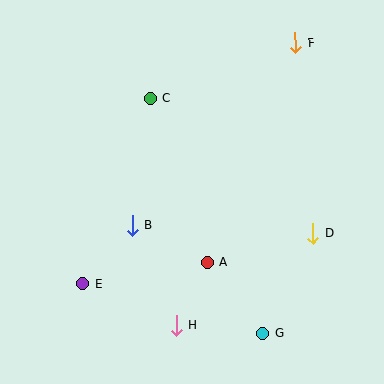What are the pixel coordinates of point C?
Point C is at (150, 99).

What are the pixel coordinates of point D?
Point D is at (313, 233).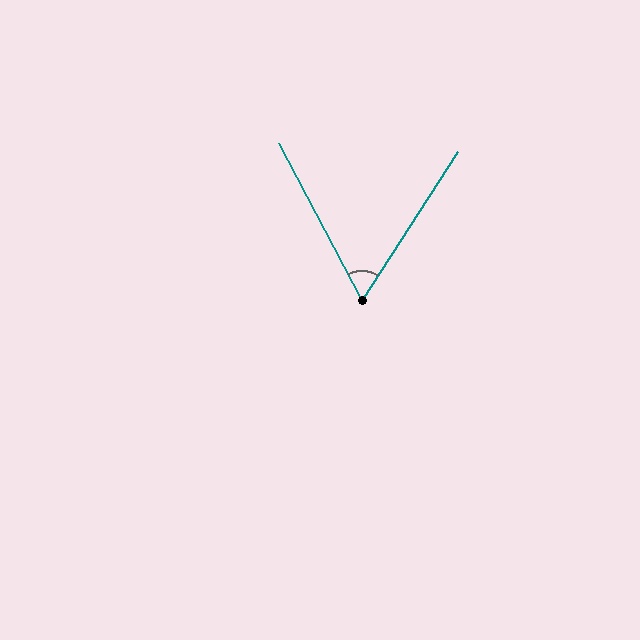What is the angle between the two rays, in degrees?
Approximately 61 degrees.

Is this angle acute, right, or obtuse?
It is acute.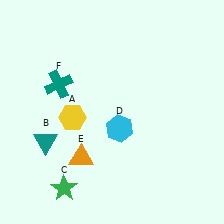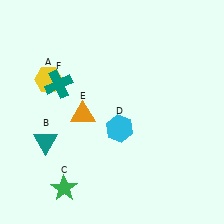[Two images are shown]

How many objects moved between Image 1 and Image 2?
2 objects moved between the two images.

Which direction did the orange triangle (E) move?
The orange triangle (E) moved up.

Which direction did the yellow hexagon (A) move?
The yellow hexagon (A) moved up.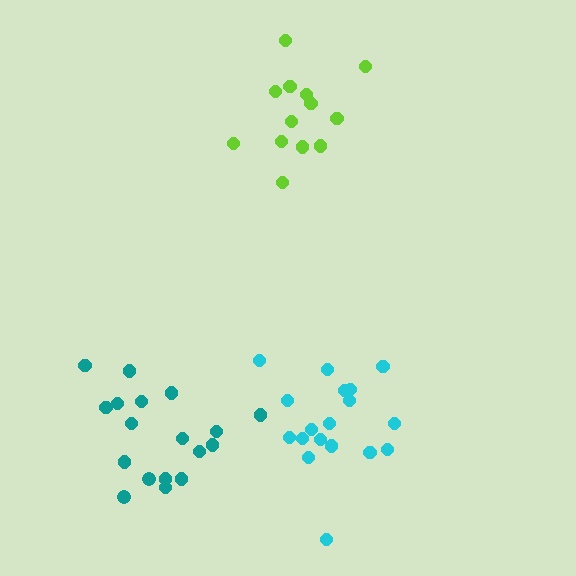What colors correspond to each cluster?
The clusters are colored: cyan, teal, lime.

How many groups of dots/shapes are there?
There are 3 groups.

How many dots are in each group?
Group 1: 18 dots, Group 2: 18 dots, Group 3: 13 dots (49 total).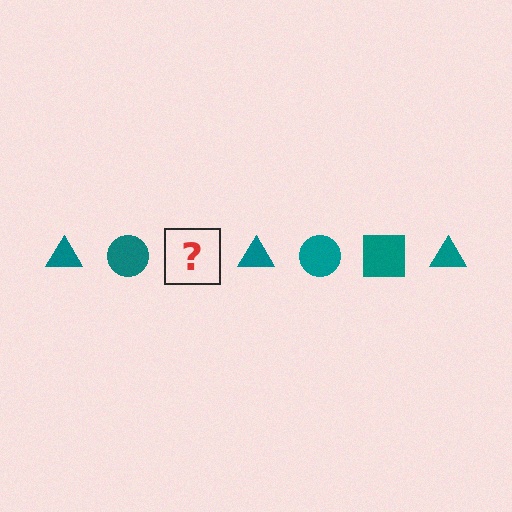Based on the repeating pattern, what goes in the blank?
The blank should be a teal square.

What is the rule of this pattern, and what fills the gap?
The rule is that the pattern cycles through triangle, circle, square shapes in teal. The gap should be filled with a teal square.